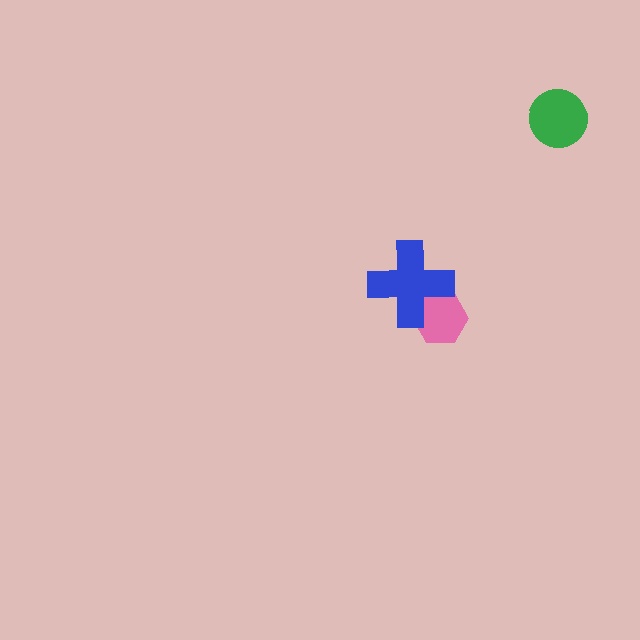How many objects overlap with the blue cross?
1 object overlaps with the blue cross.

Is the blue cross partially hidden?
No, no other shape covers it.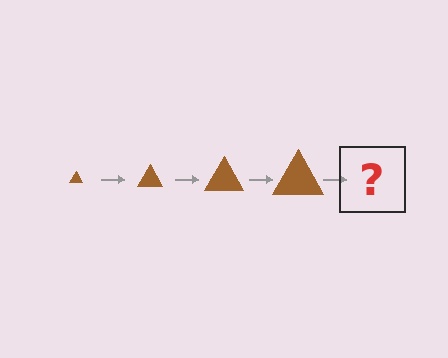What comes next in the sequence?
The next element should be a brown triangle, larger than the previous one.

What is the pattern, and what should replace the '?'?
The pattern is that the triangle gets progressively larger each step. The '?' should be a brown triangle, larger than the previous one.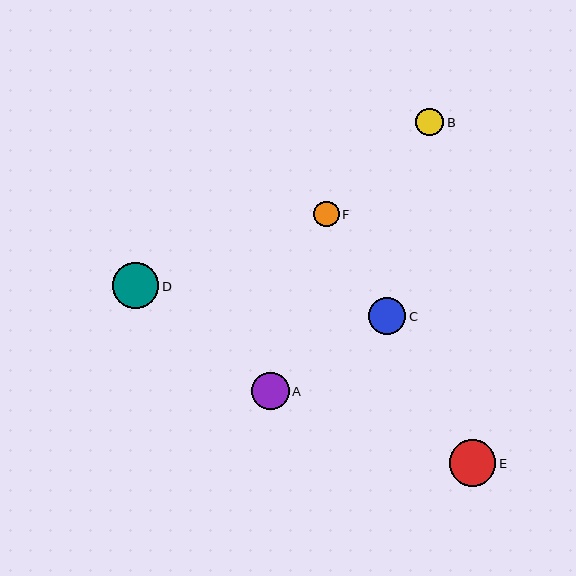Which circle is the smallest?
Circle F is the smallest with a size of approximately 26 pixels.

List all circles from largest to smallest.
From largest to smallest: E, D, A, C, B, F.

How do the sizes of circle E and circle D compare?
Circle E and circle D are approximately the same size.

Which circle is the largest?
Circle E is the largest with a size of approximately 47 pixels.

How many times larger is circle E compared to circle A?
Circle E is approximately 1.2 times the size of circle A.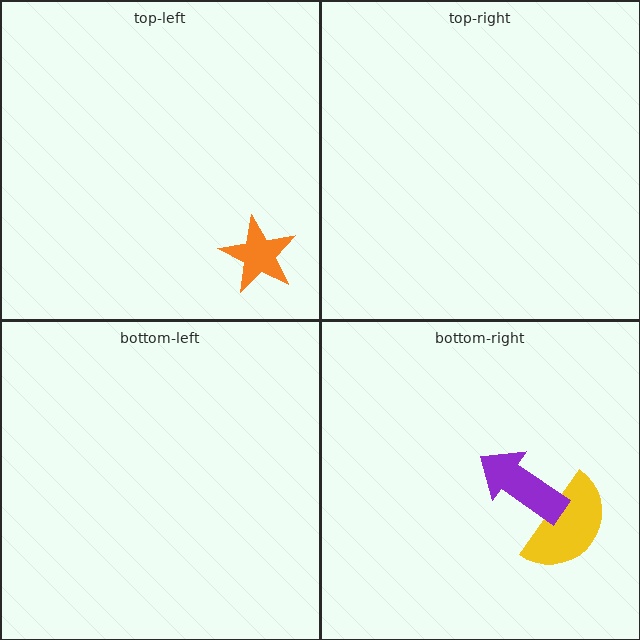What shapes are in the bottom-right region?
The yellow semicircle, the purple arrow.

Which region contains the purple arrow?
The bottom-right region.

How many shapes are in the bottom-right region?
2.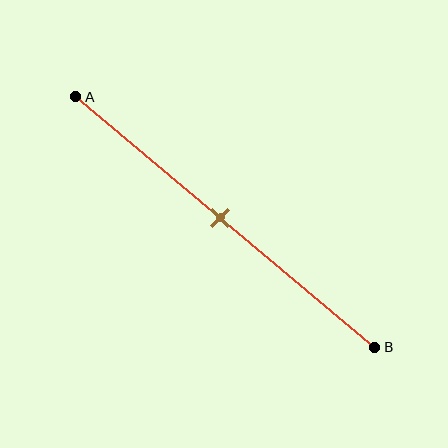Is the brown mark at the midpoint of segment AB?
Yes, the mark is approximately at the midpoint.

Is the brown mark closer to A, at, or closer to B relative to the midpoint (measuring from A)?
The brown mark is approximately at the midpoint of segment AB.